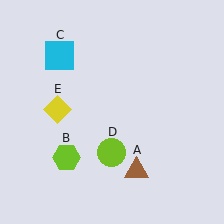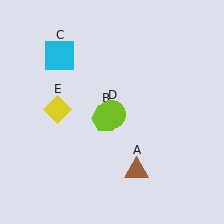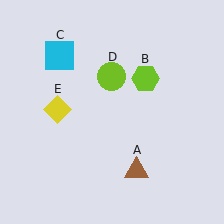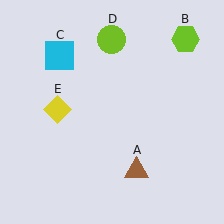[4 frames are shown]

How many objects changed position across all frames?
2 objects changed position: lime hexagon (object B), lime circle (object D).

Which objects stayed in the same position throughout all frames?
Brown triangle (object A) and cyan square (object C) and yellow diamond (object E) remained stationary.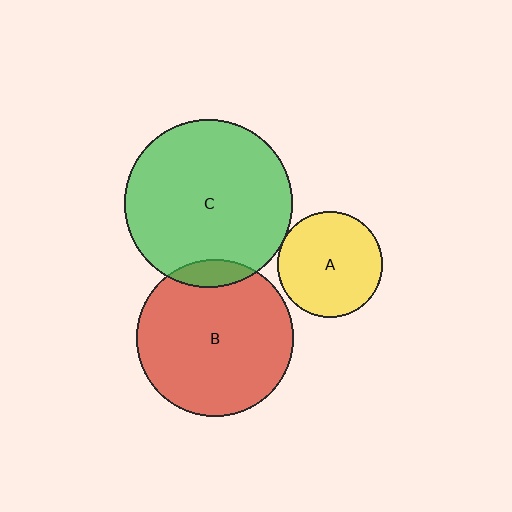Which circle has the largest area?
Circle C (green).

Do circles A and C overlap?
Yes.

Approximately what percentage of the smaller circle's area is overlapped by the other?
Approximately 5%.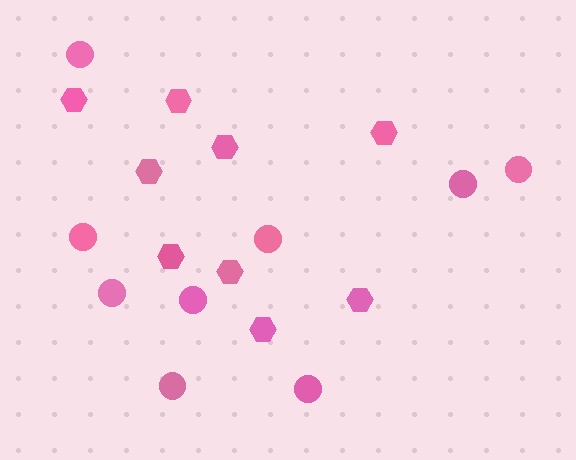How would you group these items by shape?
There are 2 groups: one group of hexagons (9) and one group of circles (9).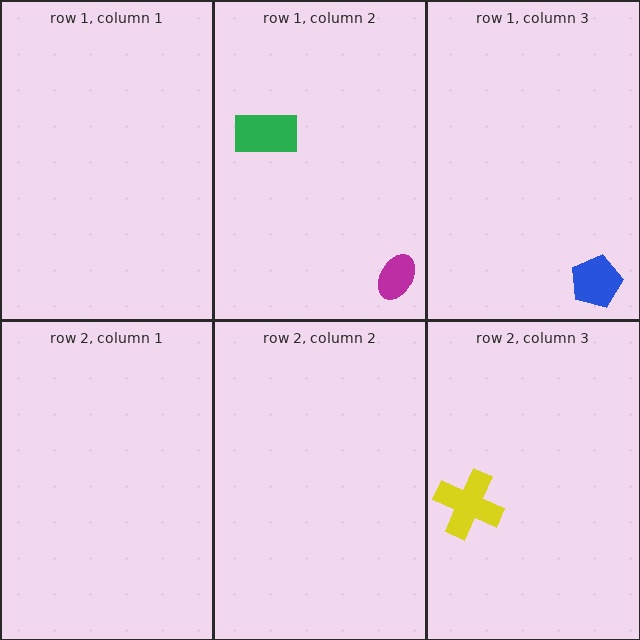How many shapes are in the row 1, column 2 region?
2.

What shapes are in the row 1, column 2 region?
The green rectangle, the magenta ellipse.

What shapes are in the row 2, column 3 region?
The yellow cross.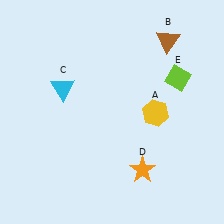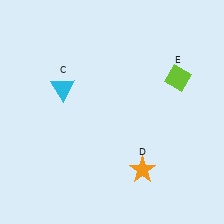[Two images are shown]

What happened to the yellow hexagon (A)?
The yellow hexagon (A) was removed in Image 2. It was in the bottom-right area of Image 1.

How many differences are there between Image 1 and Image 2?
There are 2 differences between the two images.